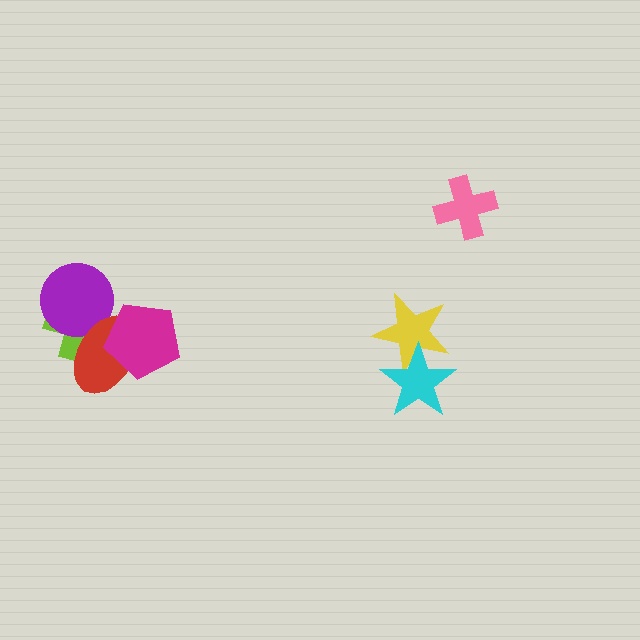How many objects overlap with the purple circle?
2 objects overlap with the purple circle.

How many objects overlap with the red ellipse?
3 objects overlap with the red ellipse.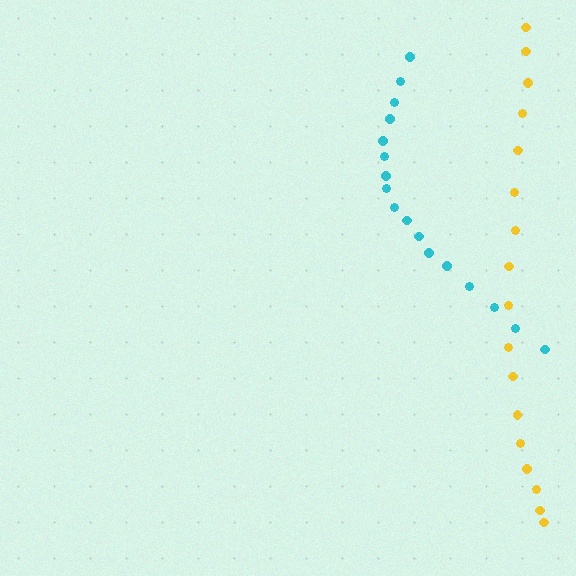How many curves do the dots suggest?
There are 2 distinct paths.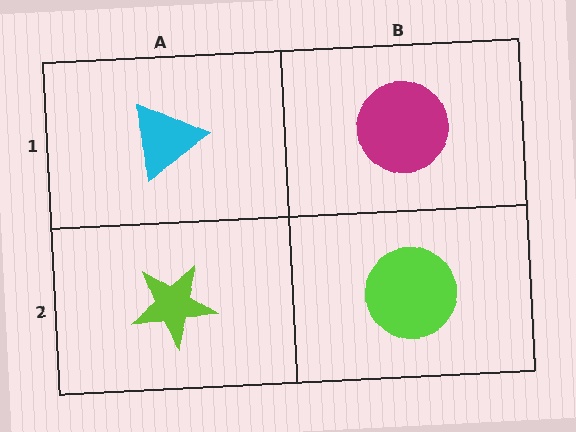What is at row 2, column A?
A lime star.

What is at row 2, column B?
A lime circle.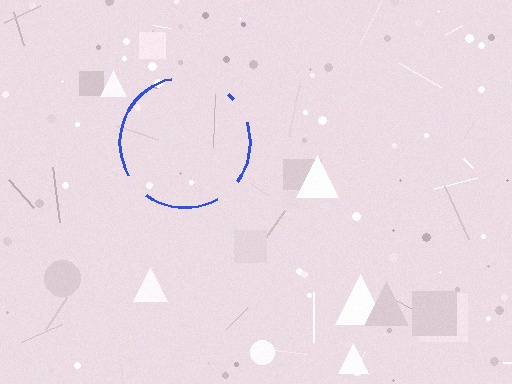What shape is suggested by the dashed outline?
The dashed outline suggests a circle.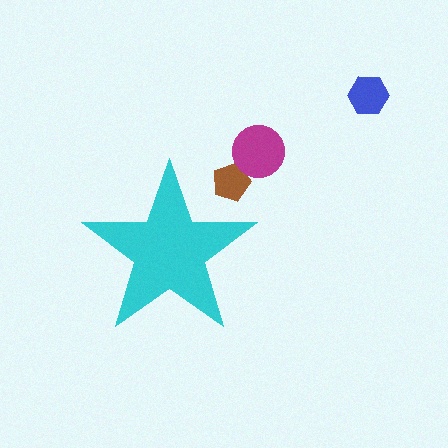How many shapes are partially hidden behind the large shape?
1 shape is partially hidden.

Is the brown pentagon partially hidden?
Yes, the brown pentagon is partially hidden behind the cyan star.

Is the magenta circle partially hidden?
No, the magenta circle is fully visible.